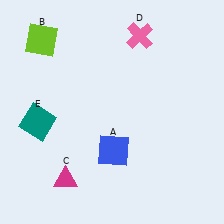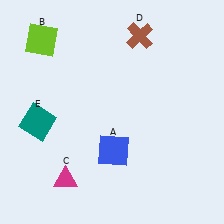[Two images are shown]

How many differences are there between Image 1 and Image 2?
There is 1 difference between the two images.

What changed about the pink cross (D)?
In Image 1, D is pink. In Image 2, it changed to brown.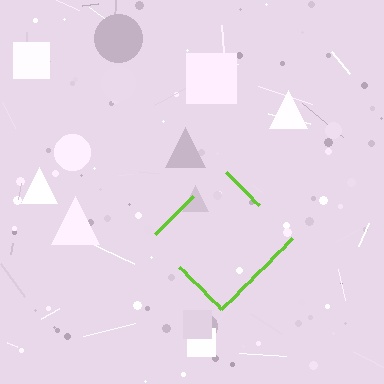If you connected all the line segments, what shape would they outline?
They would outline a diamond.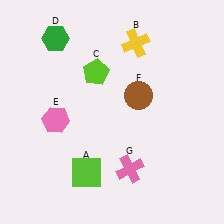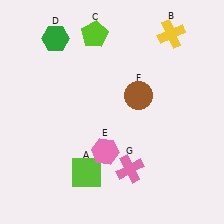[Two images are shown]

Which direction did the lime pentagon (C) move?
The lime pentagon (C) moved up.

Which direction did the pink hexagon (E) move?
The pink hexagon (E) moved right.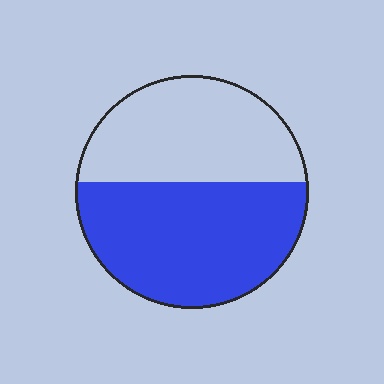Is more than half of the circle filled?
Yes.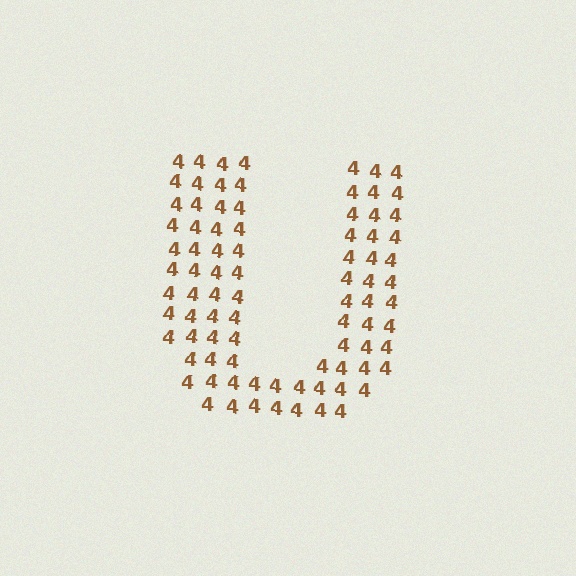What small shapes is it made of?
It is made of small digit 4's.